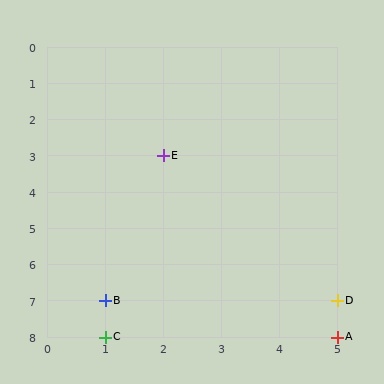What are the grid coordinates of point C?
Point C is at grid coordinates (1, 8).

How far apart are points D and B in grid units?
Points D and B are 4 columns apart.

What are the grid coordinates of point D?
Point D is at grid coordinates (5, 7).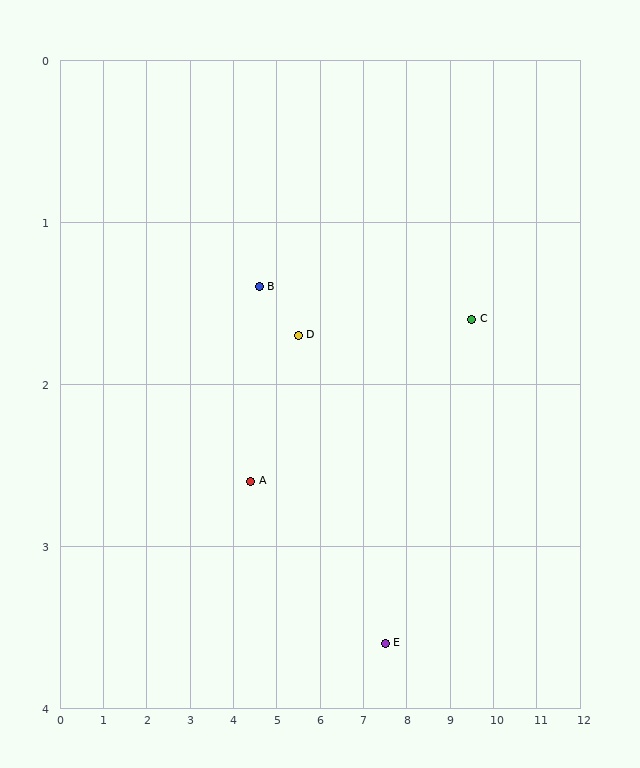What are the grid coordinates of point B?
Point B is at approximately (4.6, 1.4).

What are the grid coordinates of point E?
Point E is at approximately (7.5, 3.6).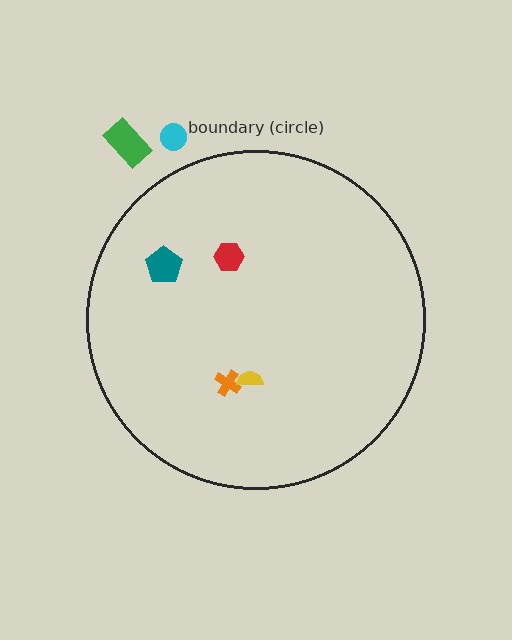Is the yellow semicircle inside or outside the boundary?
Inside.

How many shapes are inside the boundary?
4 inside, 2 outside.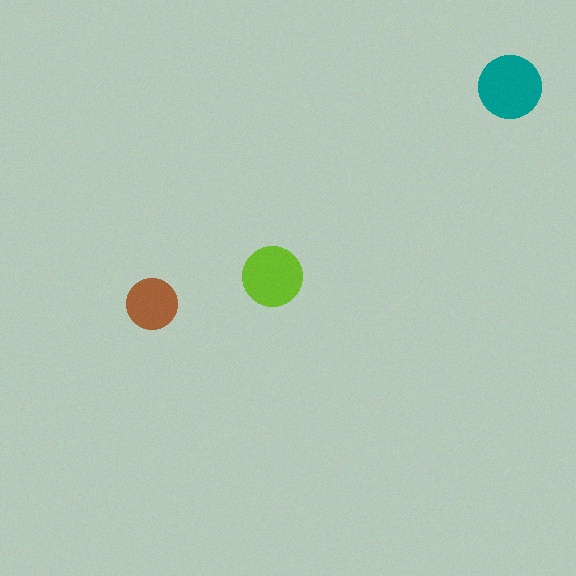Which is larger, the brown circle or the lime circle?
The lime one.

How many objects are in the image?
There are 3 objects in the image.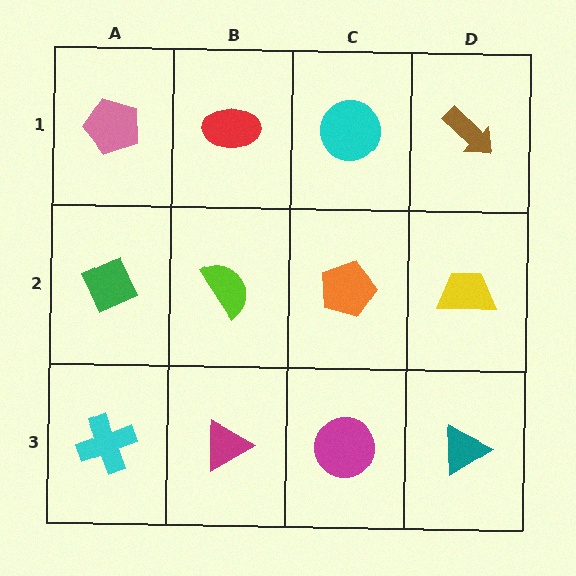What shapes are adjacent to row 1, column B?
A lime semicircle (row 2, column B), a pink pentagon (row 1, column A), a cyan circle (row 1, column C).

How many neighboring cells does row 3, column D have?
2.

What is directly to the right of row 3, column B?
A magenta circle.